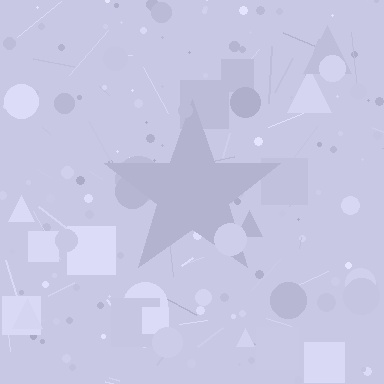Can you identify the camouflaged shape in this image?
The camouflaged shape is a star.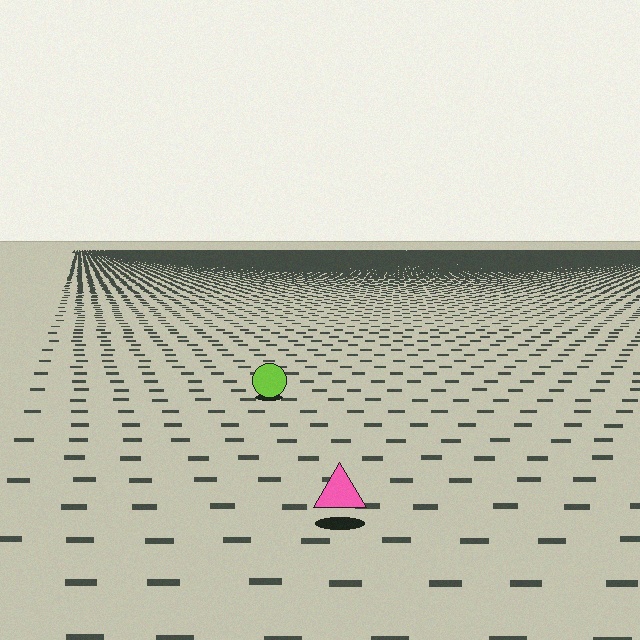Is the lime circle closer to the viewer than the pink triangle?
No. The pink triangle is closer — you can tell from the texture gradient: the ground texture is coarser near it.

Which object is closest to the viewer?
The pink triangle is closest. The texture marks near it are larger and more spread out.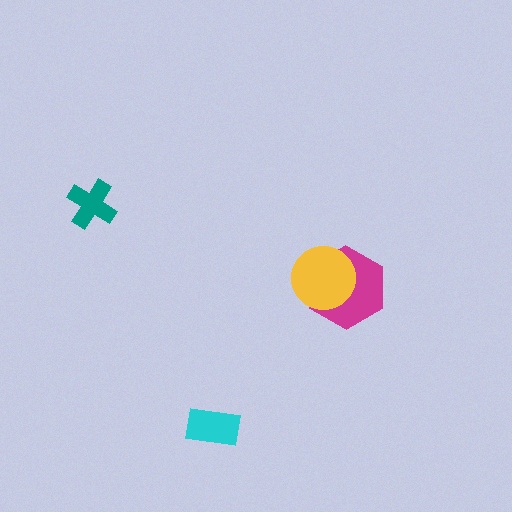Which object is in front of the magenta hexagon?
The yellow circle is in front of the magenta hexagon.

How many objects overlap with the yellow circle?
1 object overlaps with the yellow circle.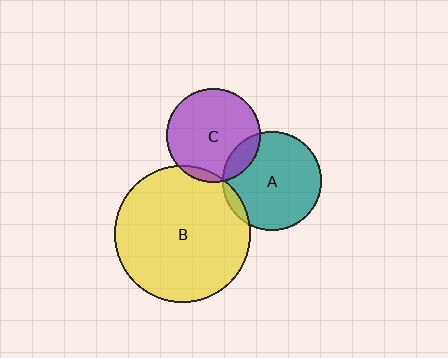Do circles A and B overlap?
Yes.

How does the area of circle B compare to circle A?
Approximately 1.9 times.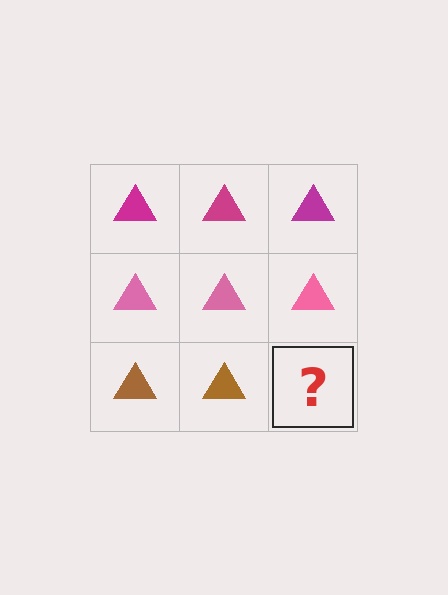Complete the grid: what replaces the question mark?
The question mark should be replaced with a brown triangle.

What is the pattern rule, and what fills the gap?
The rule is that each row has a consistent color. The gap should be filled with a brown triangle.